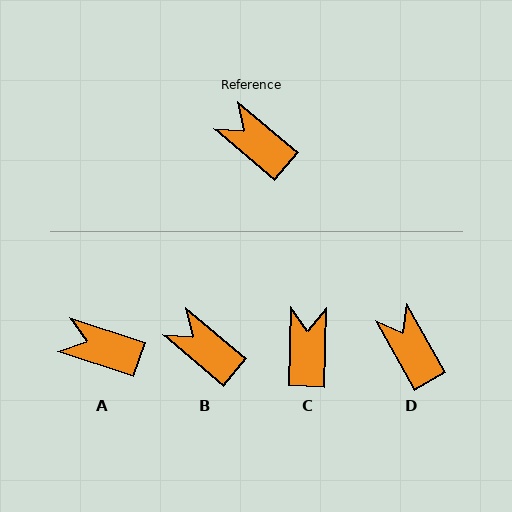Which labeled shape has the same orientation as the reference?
B.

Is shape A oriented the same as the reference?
No, it is off by about 22 degrees.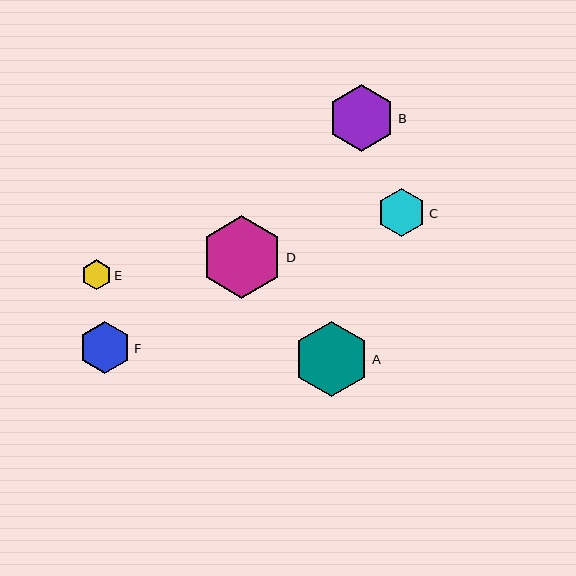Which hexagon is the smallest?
Hexagon E is the smallest with a size of approximately 30 pixels.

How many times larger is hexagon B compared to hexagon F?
Hexagon B is approximately 1.3 times the size of hexagon F.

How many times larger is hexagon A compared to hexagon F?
Hexagon A is approximately 1.5 times the size of hexagon F.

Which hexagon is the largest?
Hexagon D is the largest with a size of approximately 83 pixels.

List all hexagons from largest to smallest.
From largest to smallest: D, A, B, F, C, E.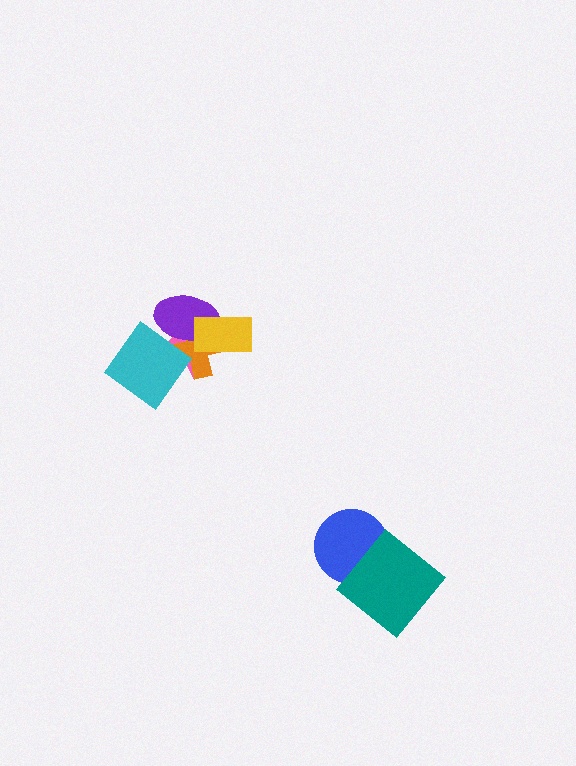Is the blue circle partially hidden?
Yes, it is partially covered by another shape.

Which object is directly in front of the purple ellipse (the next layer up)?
The yellow rectangle is directly in front of the purple ellipse.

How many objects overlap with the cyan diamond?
3 objects overlap with the cyan diamond.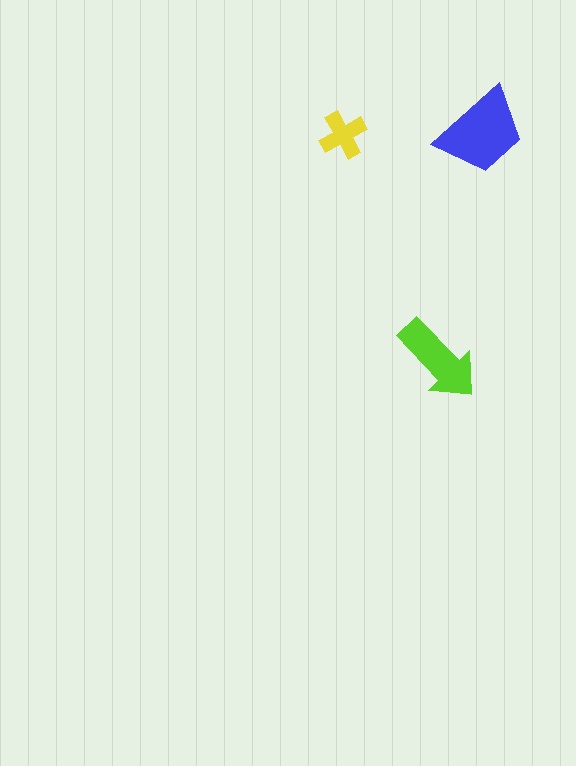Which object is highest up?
The blue trapezoid is topmost.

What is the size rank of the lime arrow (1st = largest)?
2nd.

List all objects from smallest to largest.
The yellow cross, the lime arrow, the blue trapezoid.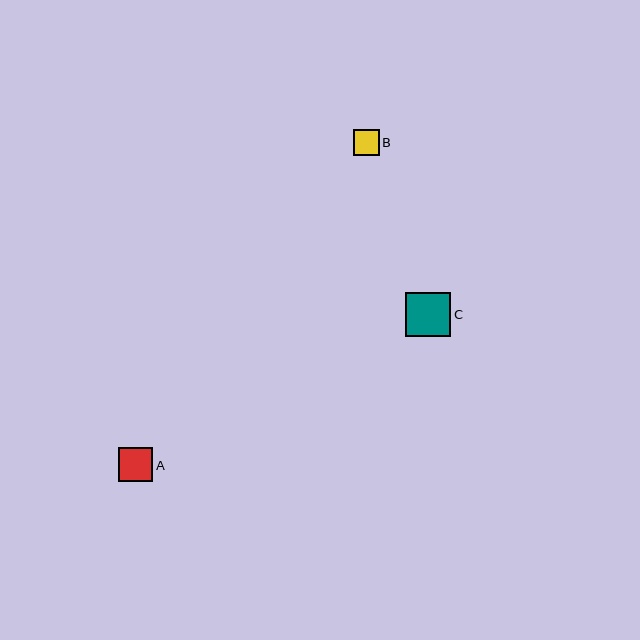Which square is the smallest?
Square B is the smallest with a size of approximately 25 pixels.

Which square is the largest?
Square C is the largest with a size of approximately 45 pixels.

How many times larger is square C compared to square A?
Square C is approximately 1.3 times the size of square A.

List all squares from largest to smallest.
From largest to smallest: C, A, B.